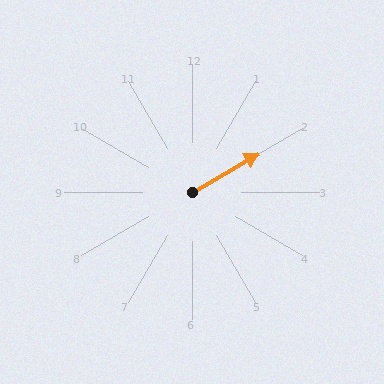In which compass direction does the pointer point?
Northeast.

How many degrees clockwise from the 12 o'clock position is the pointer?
Approximately 60 degrees.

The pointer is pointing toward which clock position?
Roughly 2 o'clock.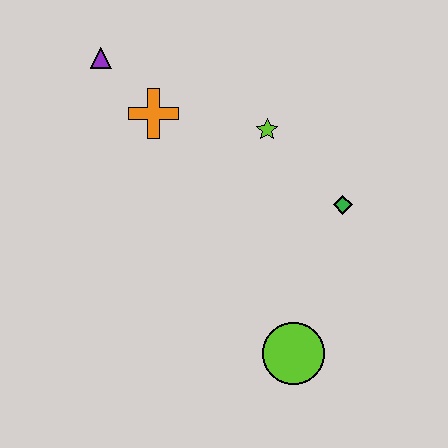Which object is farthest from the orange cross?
The lime circle is farthest from the orange cross.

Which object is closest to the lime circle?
The green diamond is closest to the lime circle.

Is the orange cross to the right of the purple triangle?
Yes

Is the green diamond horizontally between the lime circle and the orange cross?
No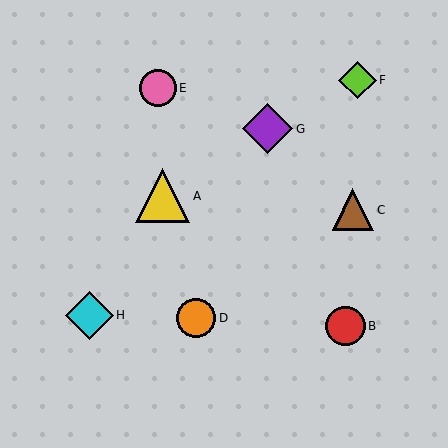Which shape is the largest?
The yellow triangle (labeled A) is the largest.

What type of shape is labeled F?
Shape F is a lime diamond.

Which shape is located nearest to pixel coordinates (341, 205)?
The brown triangle (labeled C) at (353, 210) is nearest to that location.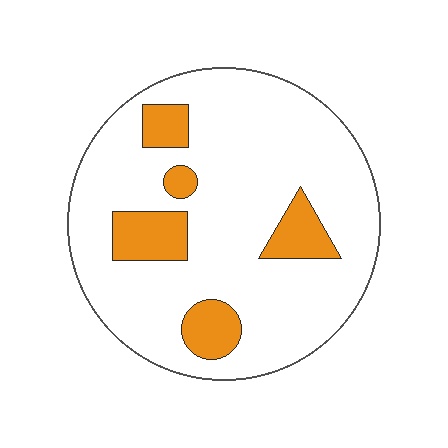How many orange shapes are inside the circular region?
5.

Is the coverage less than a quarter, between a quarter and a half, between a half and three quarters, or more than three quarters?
Less than a quarter.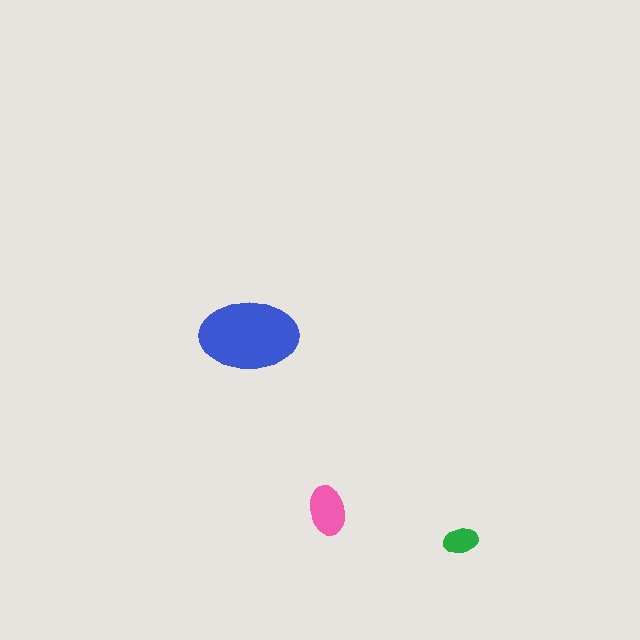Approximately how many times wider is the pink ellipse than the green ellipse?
About 1.5 times wider.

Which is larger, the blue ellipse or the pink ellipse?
The blue one.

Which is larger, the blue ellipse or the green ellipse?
The blue one.